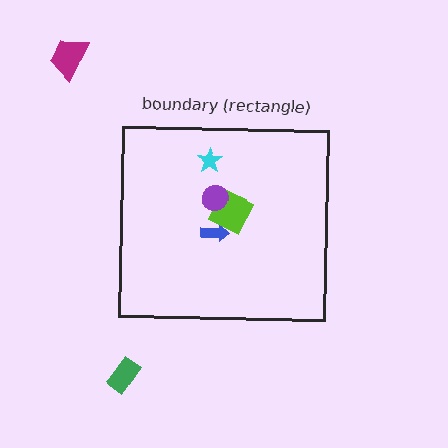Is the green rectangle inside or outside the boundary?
Outside.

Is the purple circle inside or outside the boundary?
Inside.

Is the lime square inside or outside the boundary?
Inside.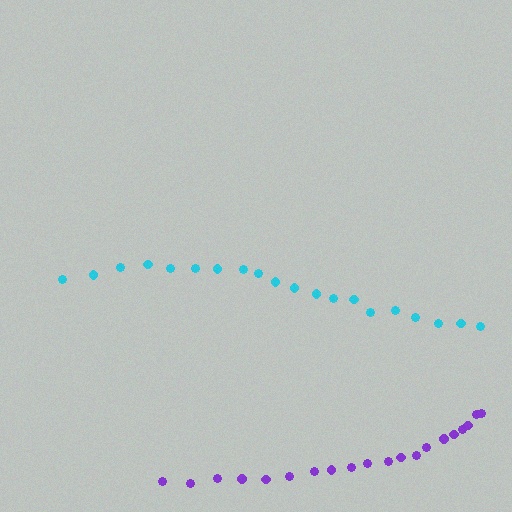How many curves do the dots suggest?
There are 2 distinct paths.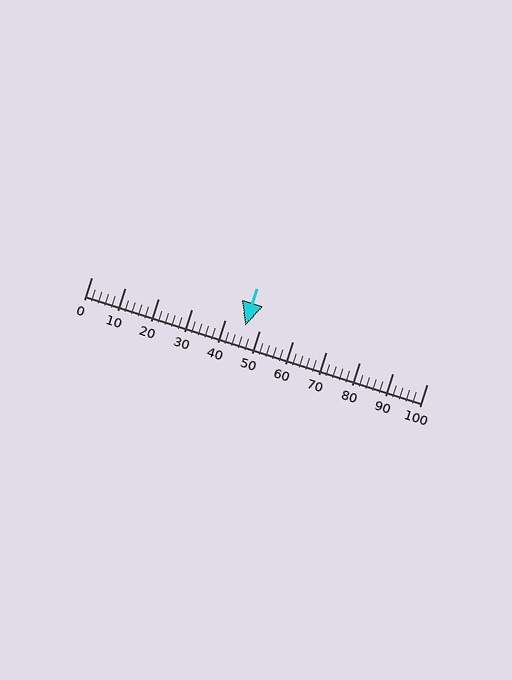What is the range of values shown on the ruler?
The ruler shows values from 0 to 100.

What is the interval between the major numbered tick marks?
The major tick marks are spaced 10 units apart.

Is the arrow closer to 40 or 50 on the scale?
The arrow is closer to 50.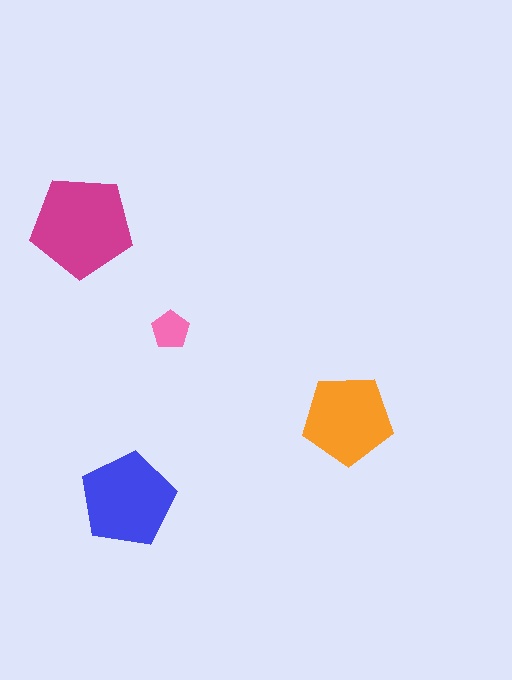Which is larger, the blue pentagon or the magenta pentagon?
The magenta one.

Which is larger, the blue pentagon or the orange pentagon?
The blue one.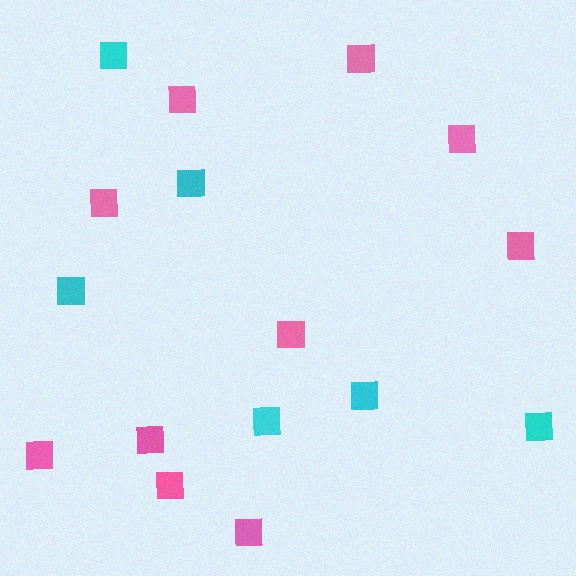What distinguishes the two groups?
There are 2 groups: one group of cyan squares (6) and one group of pink squares (10).